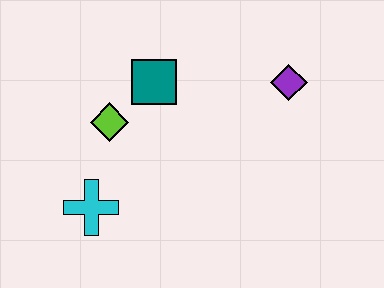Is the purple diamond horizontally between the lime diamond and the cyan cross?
No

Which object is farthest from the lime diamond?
The purple diamond is farthest from the lime diamond.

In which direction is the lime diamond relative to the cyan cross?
The lime diamond is above the cyan cross.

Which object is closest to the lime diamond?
The teal square is closest to the lime diamond.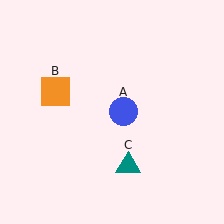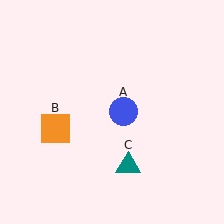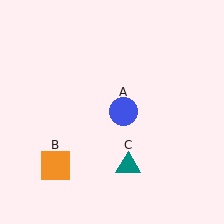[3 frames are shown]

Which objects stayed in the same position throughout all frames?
Blue circle (object A) and teal triangle (object C) remained stationary.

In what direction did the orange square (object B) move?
The orange square (object B) moved down.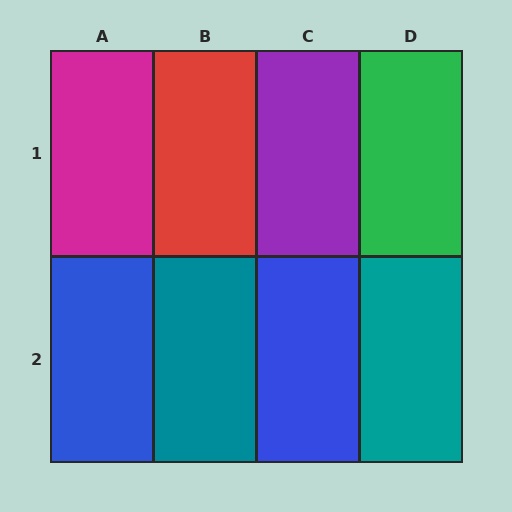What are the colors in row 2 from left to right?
Blue, teal, blue, teal.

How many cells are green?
1 cell is green.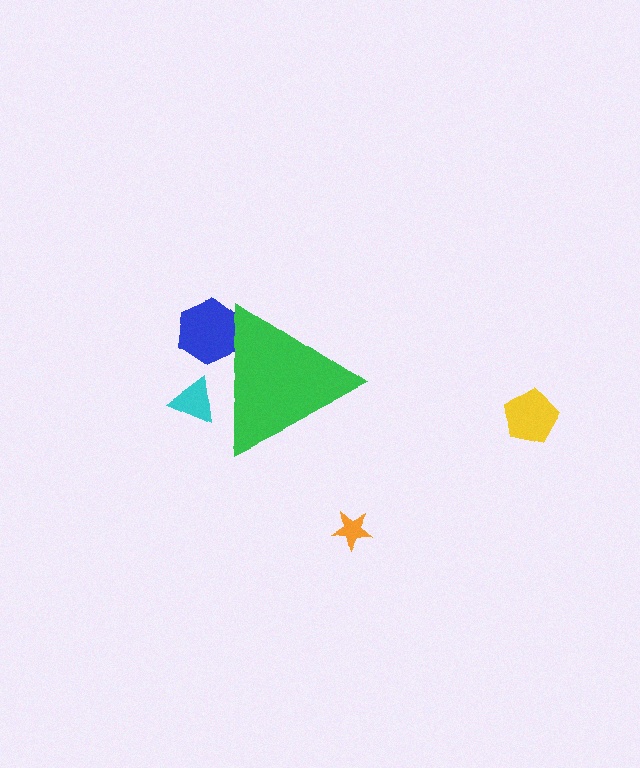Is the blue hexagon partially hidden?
Yes, the blue hexagon is partially hidden behind the green triangle.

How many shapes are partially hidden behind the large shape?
2 shapes are partially hidden.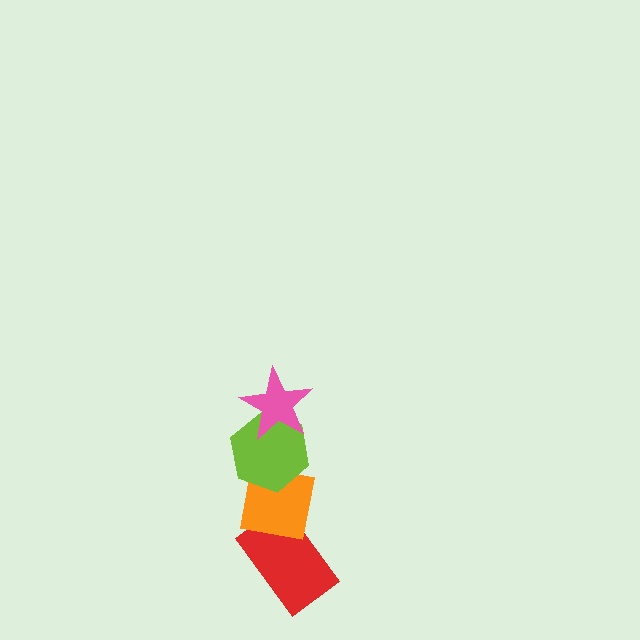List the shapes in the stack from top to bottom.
From top to bottom: the pink star, the lime hexagon, the orange square, the red rectangle.